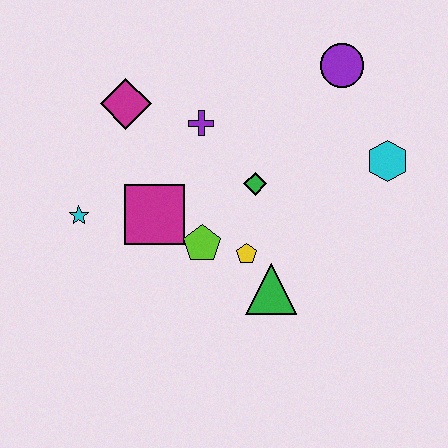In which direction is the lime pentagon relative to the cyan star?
The lime pentagon is to the right of the cyan star.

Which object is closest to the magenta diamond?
The purple cross is closest to the magenta diamond.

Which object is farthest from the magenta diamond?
The cyan hexagon is farthest from the magenta diamond.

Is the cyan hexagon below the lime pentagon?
No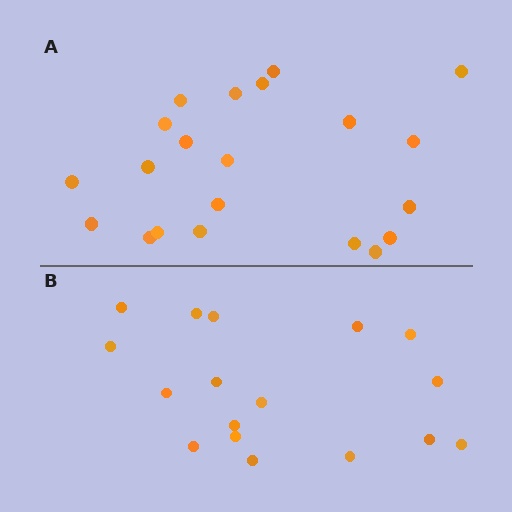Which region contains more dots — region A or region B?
Region A (the top region) has more dots.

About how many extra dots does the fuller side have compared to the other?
Region A has about 4 more dots than region B.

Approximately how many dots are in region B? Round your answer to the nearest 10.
About 20 dots. (The exact count is 17, which rounds to 20.)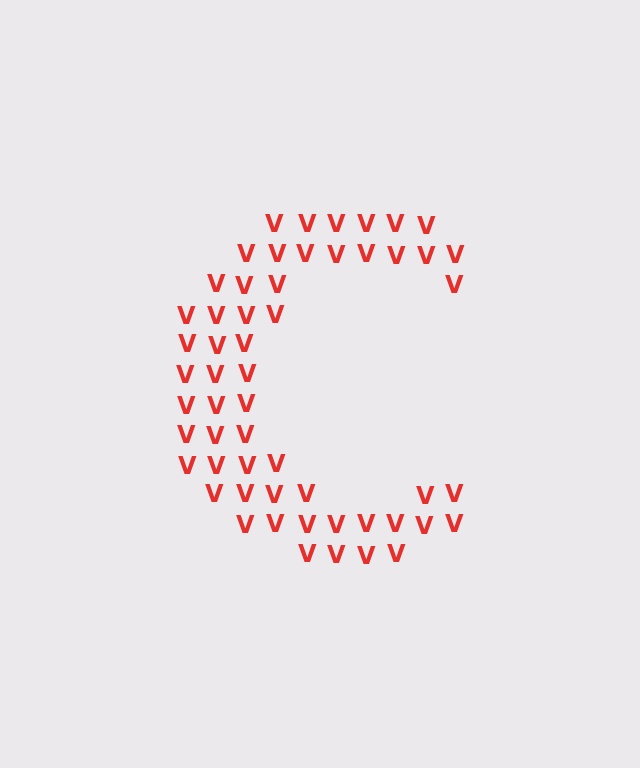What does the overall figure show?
The overall figure shows the letter C.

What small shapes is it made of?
It is made of small letter V's.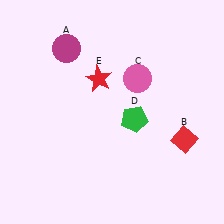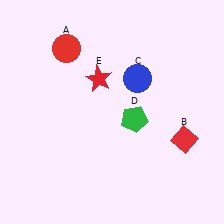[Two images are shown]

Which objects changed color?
A changed from magenta to red. C changed from pink to blue.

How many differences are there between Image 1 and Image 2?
There are 2 differences between the two images.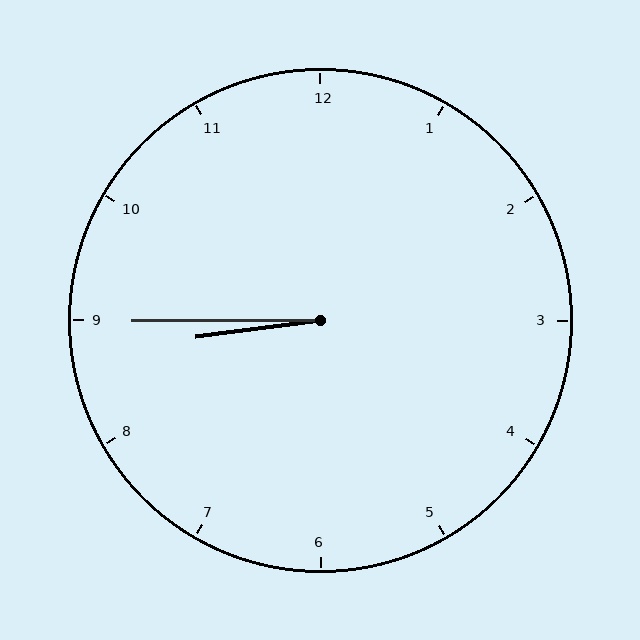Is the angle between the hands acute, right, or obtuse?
It is acute.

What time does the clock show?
8:45.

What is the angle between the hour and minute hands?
Approximately 8 degrees.